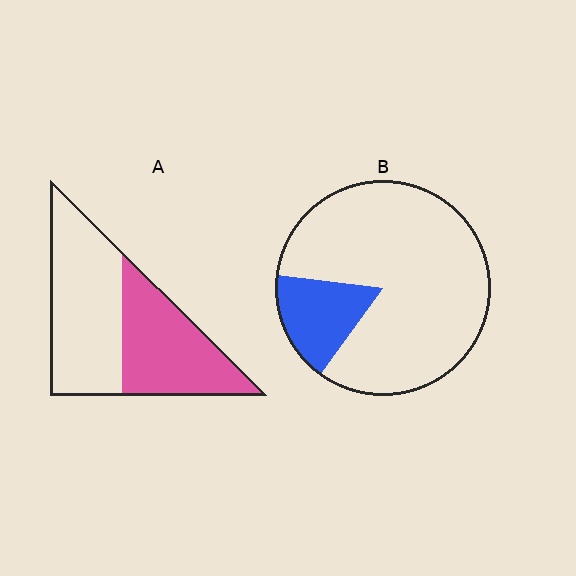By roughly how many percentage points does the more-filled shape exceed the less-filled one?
By roughly 30 percentage points (A over B).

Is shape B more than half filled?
No.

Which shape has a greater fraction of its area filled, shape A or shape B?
Shape A.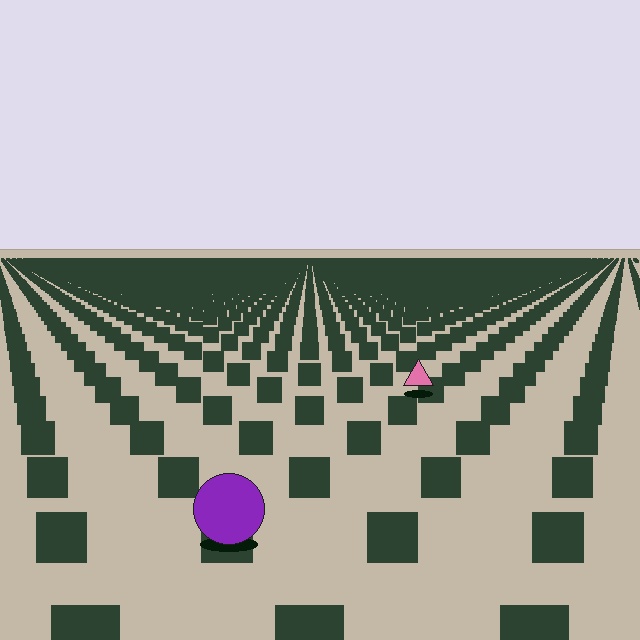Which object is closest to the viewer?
The purple circle is closest. The texture marks near it are larger and more spread out.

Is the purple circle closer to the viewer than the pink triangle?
Yes. The purple circle is closer — you can tell from the texture gradient: the ground texture is coarser near it.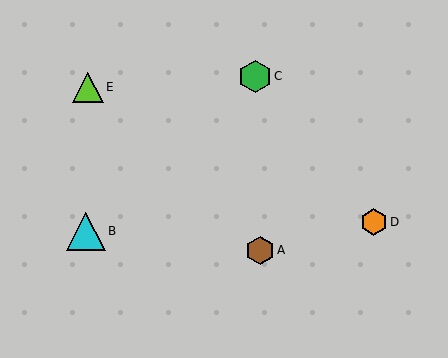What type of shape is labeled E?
Shape E is a lime triangle.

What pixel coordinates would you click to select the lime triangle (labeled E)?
Click at (88, 87) to select the lime triangle E.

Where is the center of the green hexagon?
The center of the green hexagon is at (255, 76).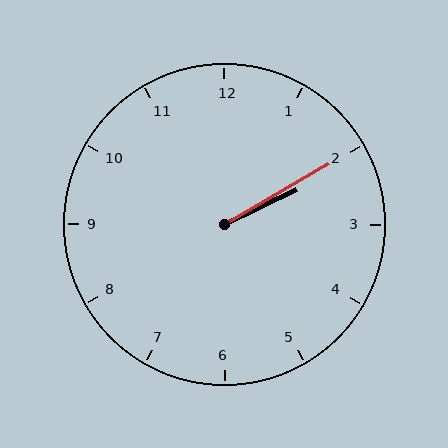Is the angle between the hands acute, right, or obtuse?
It is acute.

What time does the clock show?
2:10.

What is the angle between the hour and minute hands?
Approximately 5 degrees.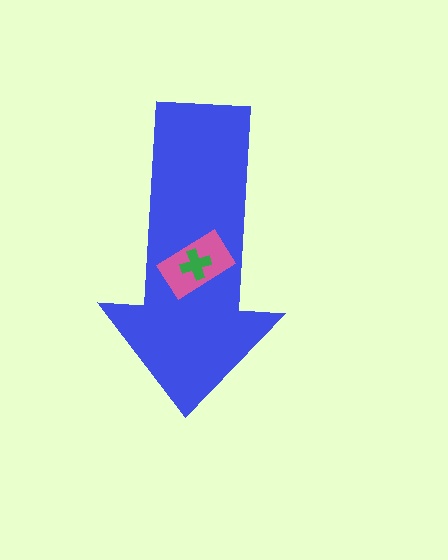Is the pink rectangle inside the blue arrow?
Yes.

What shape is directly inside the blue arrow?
The pink rectangle.